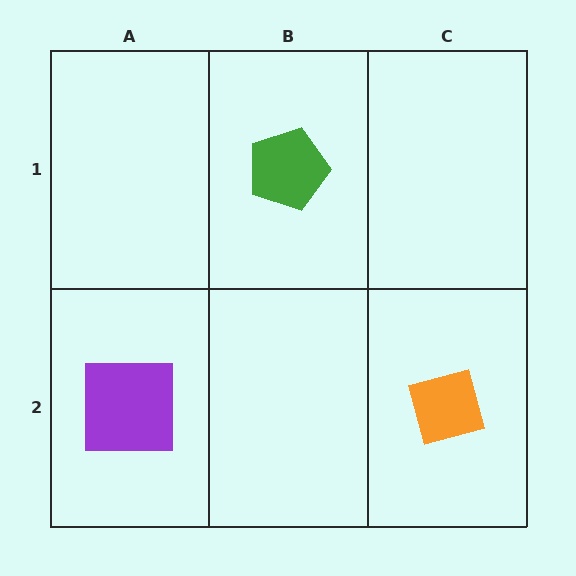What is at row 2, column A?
A purple square.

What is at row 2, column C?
An orange square.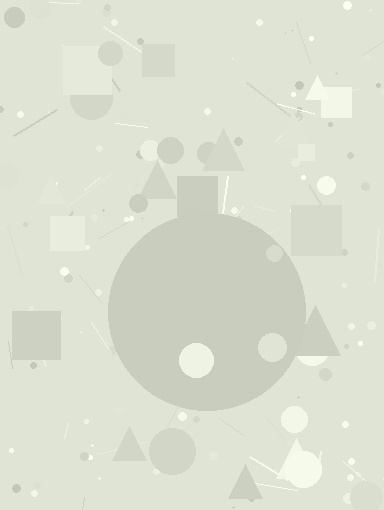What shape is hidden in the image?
A circle is hidden in the image.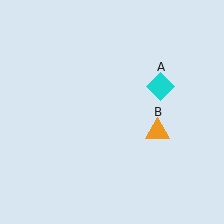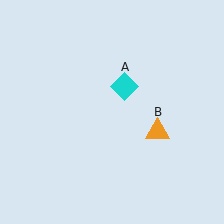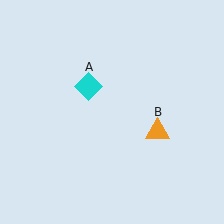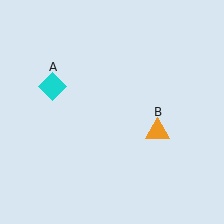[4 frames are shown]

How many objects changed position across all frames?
1 object changed position: cyan diamond (object A).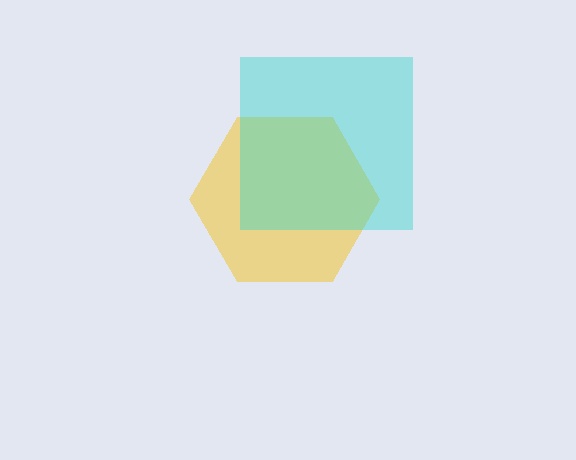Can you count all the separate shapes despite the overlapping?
Yes, there are 2 separate shapes.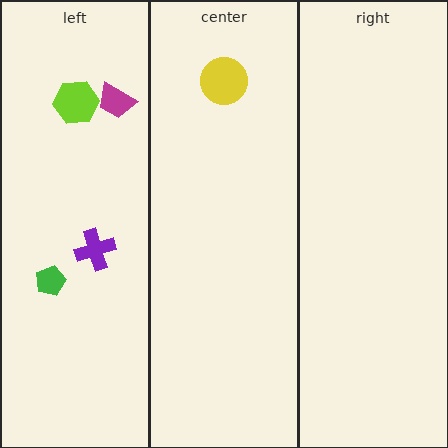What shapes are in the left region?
The purple cross, the lime hexagon, the green pentagon, the magenta trapezoid.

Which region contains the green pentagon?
The left region.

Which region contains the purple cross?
The left region.